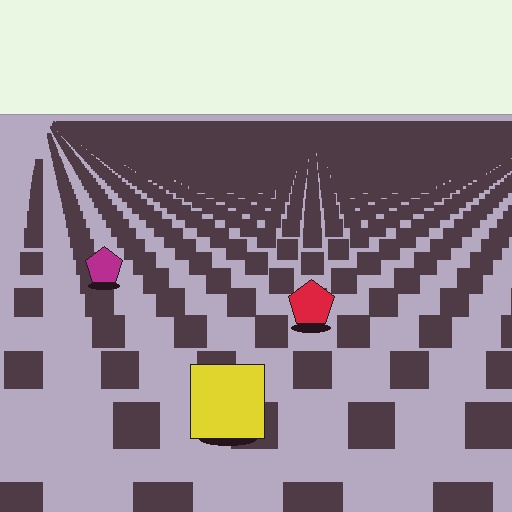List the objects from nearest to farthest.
From nearest to farthest: the yellow square, the red pentagon, the magenta pentagon.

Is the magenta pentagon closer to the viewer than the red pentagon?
No. The red pentagon is closer — you can tell from the texture gradient: the ground texture is coarser near it.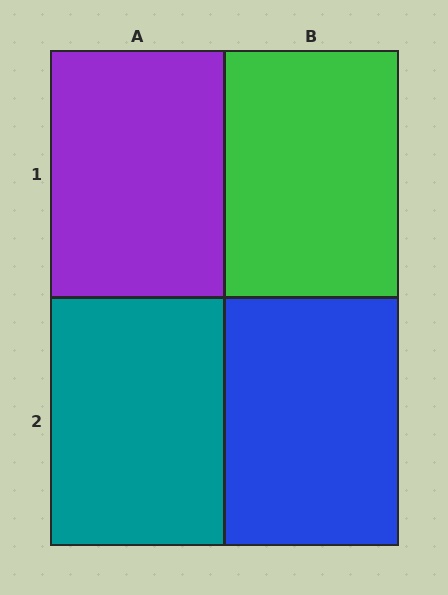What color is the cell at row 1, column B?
Green.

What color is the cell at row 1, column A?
Purple.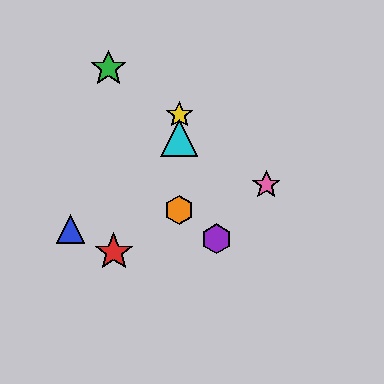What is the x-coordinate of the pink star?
The pink star is at x≈266.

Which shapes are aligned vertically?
The yellow star, the orange hexagon, the cyan triangle are aligned vertically.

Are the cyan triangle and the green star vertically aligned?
No, the cyan triangle is at x≈179 and the green star is at x≈108.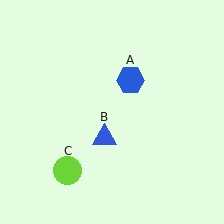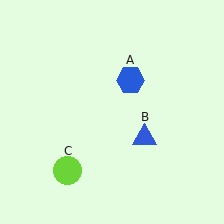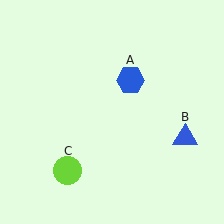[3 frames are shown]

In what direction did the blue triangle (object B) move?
The blue triangle (object B) moved right.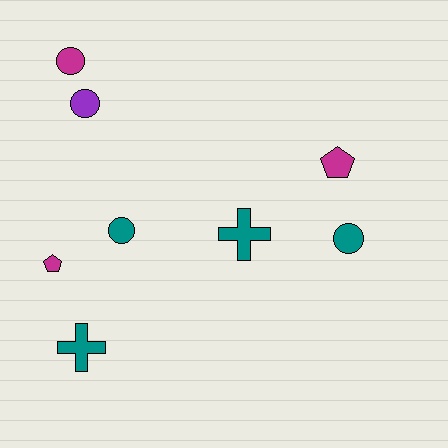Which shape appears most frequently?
Circle, with 4 objects.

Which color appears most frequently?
Teal, with 4 objects.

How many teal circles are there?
There are 2 teal circles.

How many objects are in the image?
There are 8 objects.